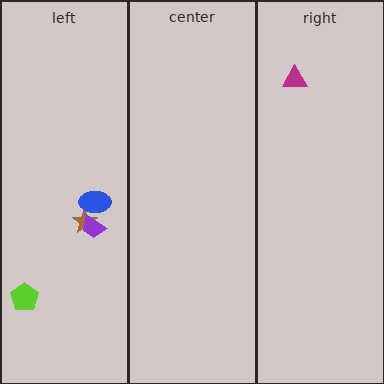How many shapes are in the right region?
1.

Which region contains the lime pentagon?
The left region.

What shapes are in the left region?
The brown star, the purple trapezoid, the blue ellipse, the lime pentagon.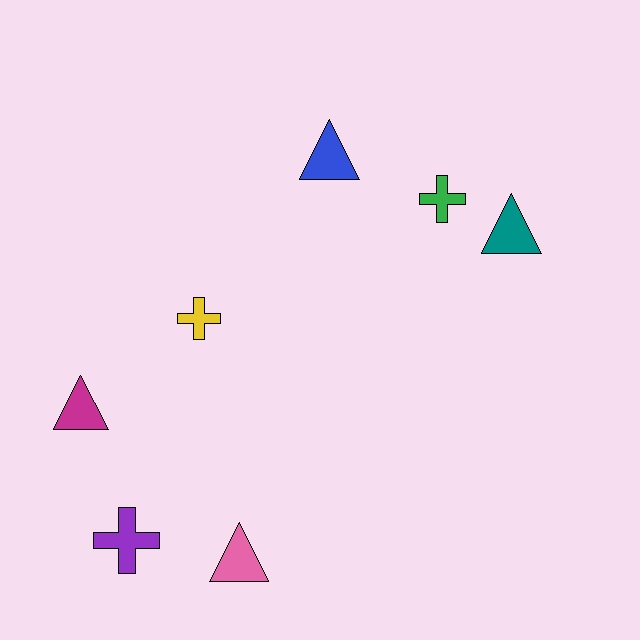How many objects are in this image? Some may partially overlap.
There are 7 objects.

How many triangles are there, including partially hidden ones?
There are 4 triangles.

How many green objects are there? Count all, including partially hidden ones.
There is 1 green object.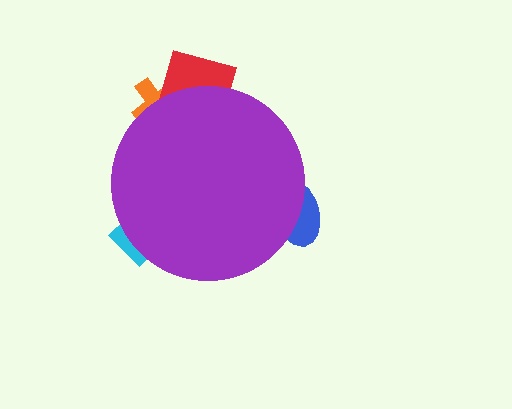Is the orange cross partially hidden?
Yes, the orange cross is partially hidden behind the purple circle.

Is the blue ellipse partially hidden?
Yes, the blue ellipse is partially hidden behind the purple circle.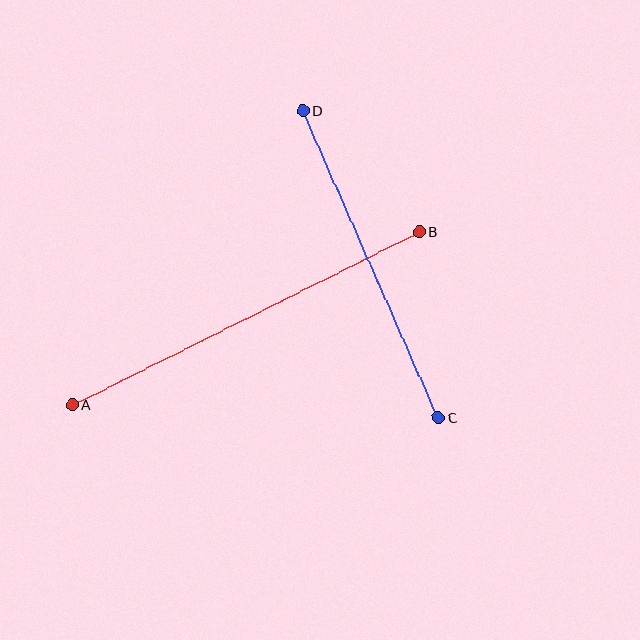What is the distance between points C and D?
The distance is approximately 335 pixels.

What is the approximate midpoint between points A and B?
The midpoint is at approximately (246, 319) pixels.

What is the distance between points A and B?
The distance is approximately 387 pixels.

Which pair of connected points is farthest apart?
Points A and B are farthest apart.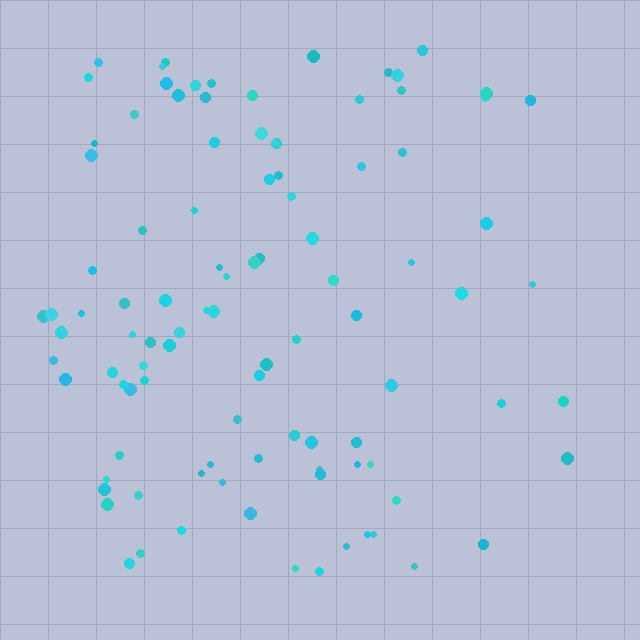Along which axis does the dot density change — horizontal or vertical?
Horizontal.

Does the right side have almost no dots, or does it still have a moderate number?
Still a moderate number, just noticeably fewer than the left.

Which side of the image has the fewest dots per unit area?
The right.